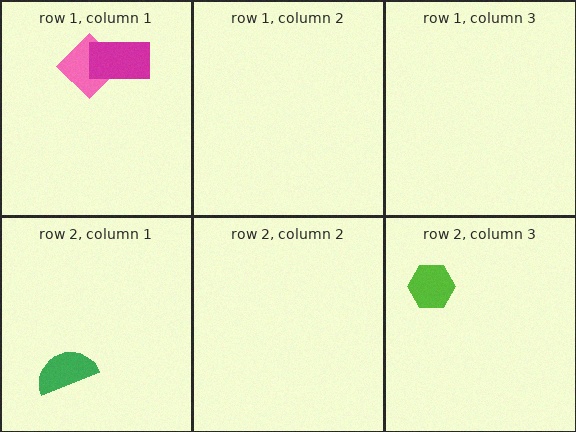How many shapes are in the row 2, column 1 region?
1.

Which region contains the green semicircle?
The row 2, column 1 region.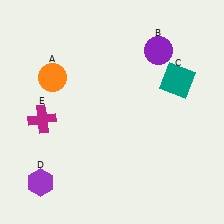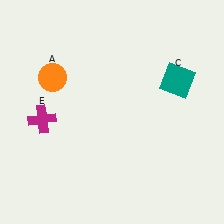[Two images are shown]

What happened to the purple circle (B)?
The purple circle (B) was removed in Image 2. It was in the top-right area of Image 1.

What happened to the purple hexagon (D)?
The purple hexagon (D) was removed in Image 2. It was in the bottom-left area of Image 1.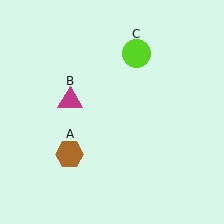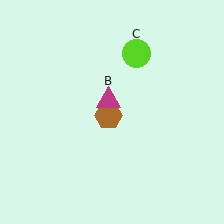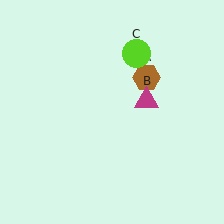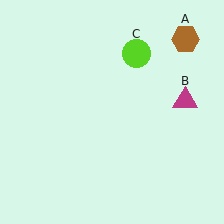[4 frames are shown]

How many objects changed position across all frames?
2 objects changed position: brown hexagon (object A), magenta triangle (object B).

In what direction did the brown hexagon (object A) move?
The brown hexagon (object A) moved up and to the right.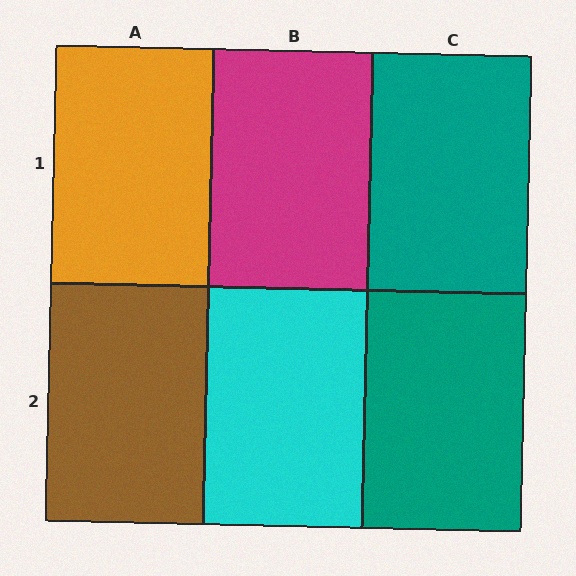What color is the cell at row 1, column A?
Orange.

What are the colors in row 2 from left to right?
Brown, cyan, teal.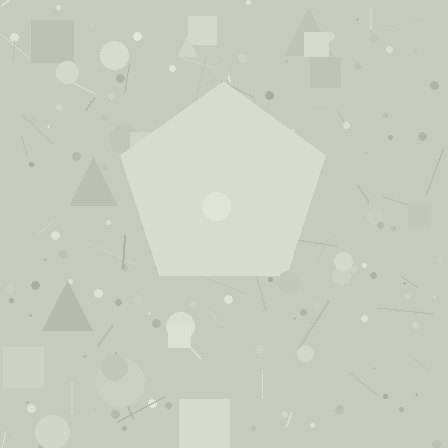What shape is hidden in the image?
A pentagon is hidden in the image.